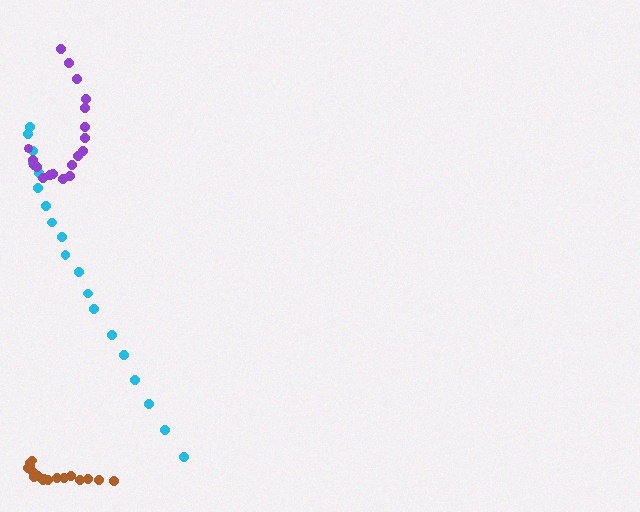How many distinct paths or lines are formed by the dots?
There are 3 distinct paths.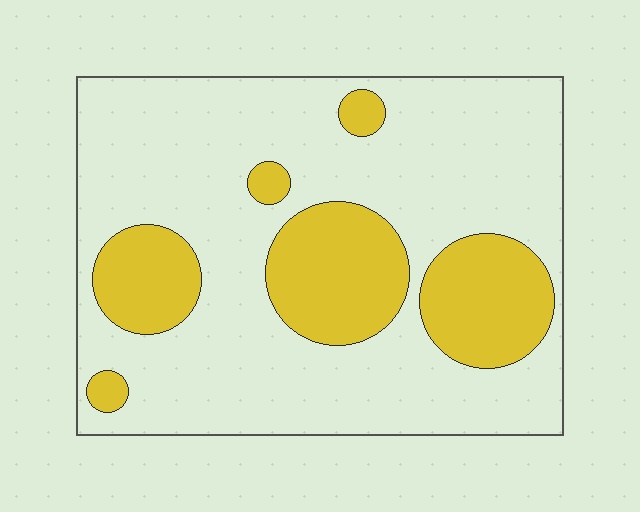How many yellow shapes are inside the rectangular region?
6.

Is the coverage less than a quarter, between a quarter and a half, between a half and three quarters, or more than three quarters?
Between a quarter and a half.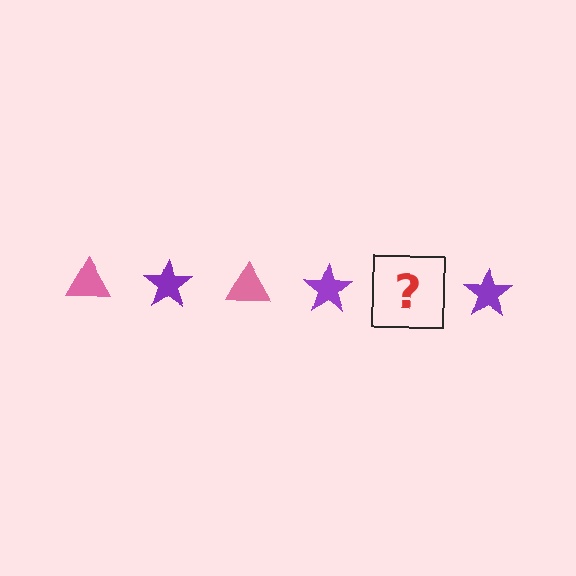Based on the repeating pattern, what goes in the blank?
The blank should be a pink triangle.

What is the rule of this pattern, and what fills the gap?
The rule is that the pattern alternates between pink triangle and purple star. The gap should be filled with a pink triangle.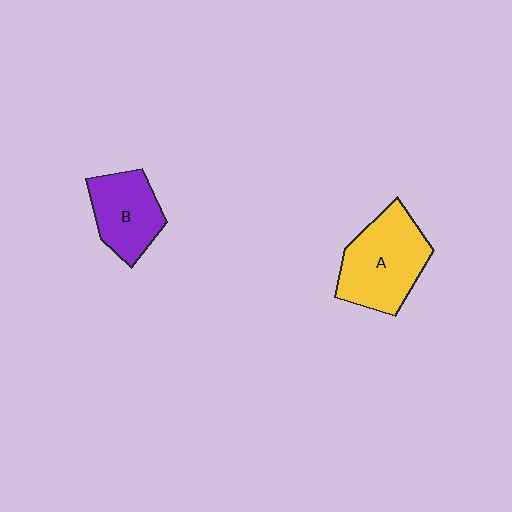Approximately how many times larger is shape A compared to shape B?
Approximately 1.4 times.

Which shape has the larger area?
Shape A (yellow).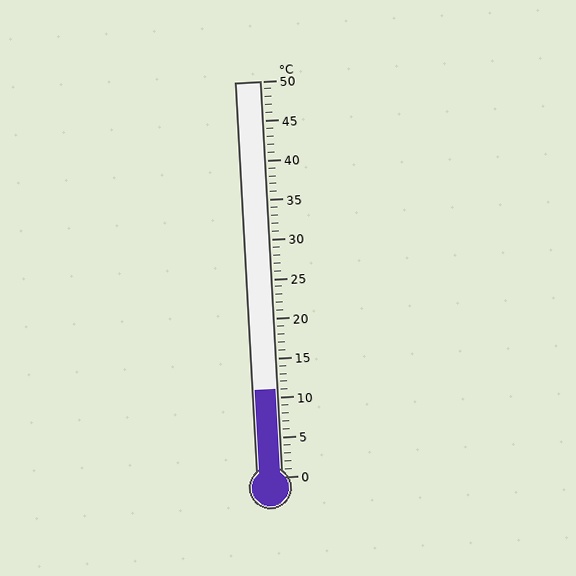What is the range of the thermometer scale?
The thermometer scale ranges from 0°C to 50°C.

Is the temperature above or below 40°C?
The temperature is below 40°C.